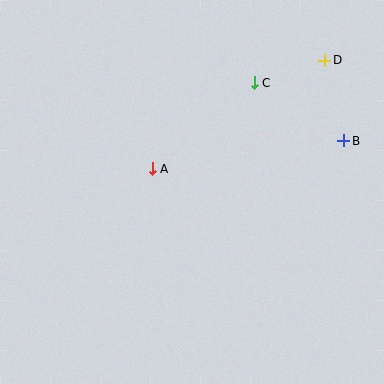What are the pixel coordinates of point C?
Point C is at (254, 83).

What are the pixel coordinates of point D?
Point D is at (325, 60).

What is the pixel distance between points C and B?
The distance between C and B is 107 pixels.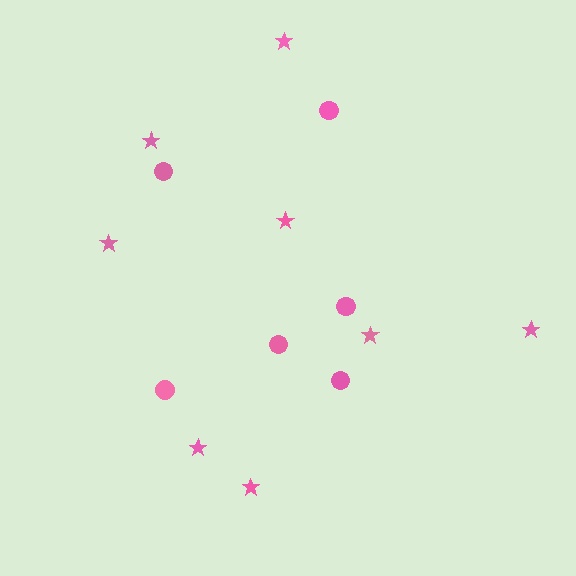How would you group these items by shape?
There are 2 groups: one group of circles (6) and one group of stars (8).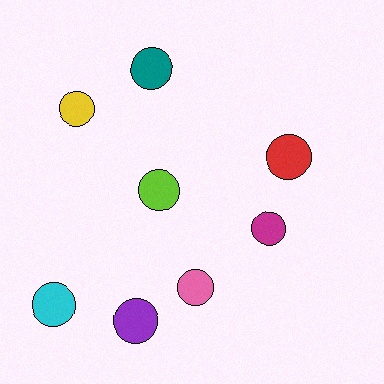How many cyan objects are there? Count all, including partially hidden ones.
There is 1 cyan object.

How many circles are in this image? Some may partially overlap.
There are 8 circles.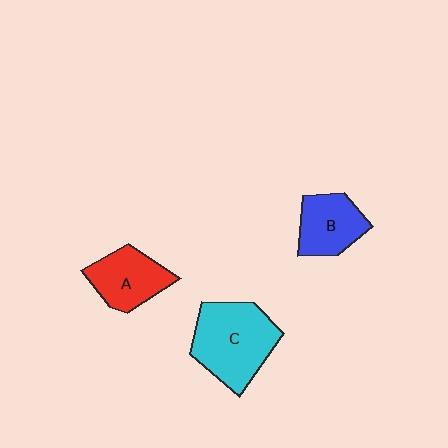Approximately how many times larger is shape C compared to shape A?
Approximately 1.5 times.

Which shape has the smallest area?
Shape B (blue).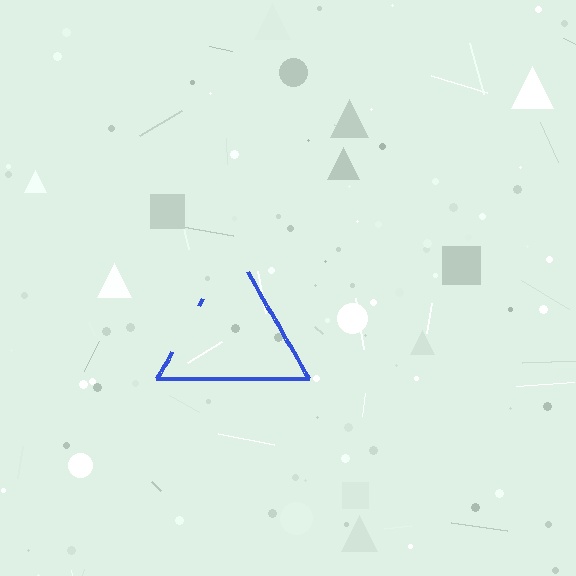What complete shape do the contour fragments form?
The contour fragments form a triangle.